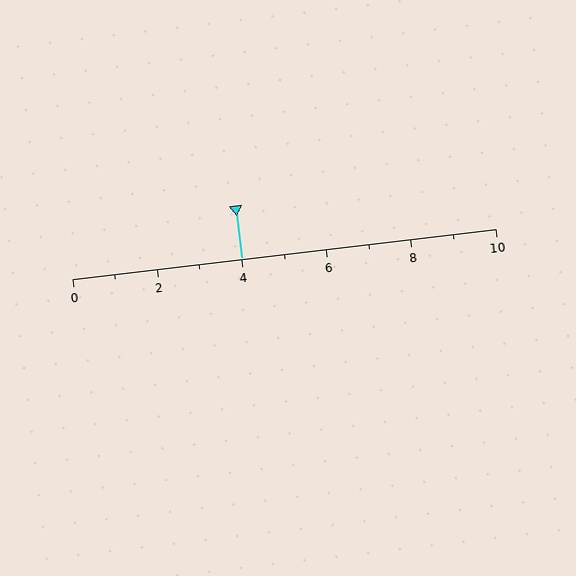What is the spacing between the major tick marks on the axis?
The major ticks are spaced 2 apart.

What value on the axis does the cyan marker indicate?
The marker indicates approximately 4.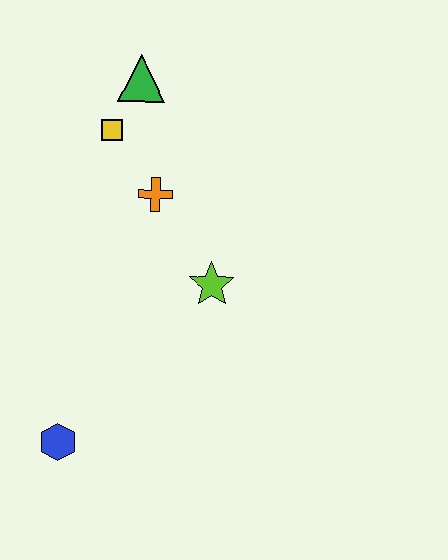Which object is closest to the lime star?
The orange cross is closest to the lime star.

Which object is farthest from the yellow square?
The blue hexagon is farthest from the yellow square.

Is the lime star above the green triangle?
No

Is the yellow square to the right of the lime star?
No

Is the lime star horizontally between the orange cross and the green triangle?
No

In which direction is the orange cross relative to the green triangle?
The orange cross is below the green triangle.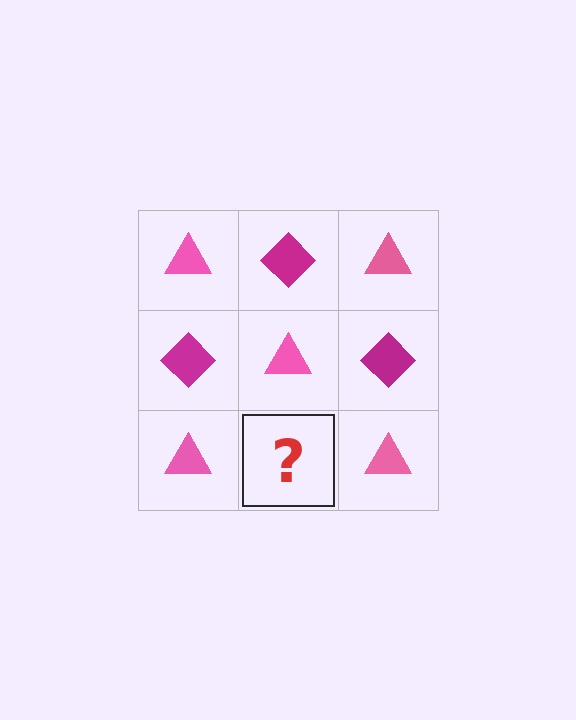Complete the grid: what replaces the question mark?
The question mark should be replaced with a magenta diamond.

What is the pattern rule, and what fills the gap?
The rule is that it alternates pink triangle and magenta diamond in a checkerboard pattern. The gap should be filled with a magenta diamond.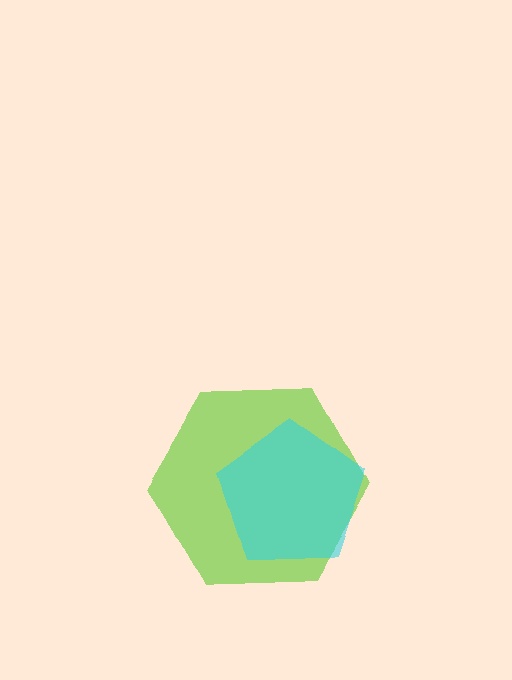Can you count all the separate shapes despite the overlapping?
Yes, there are 2 separate shapes.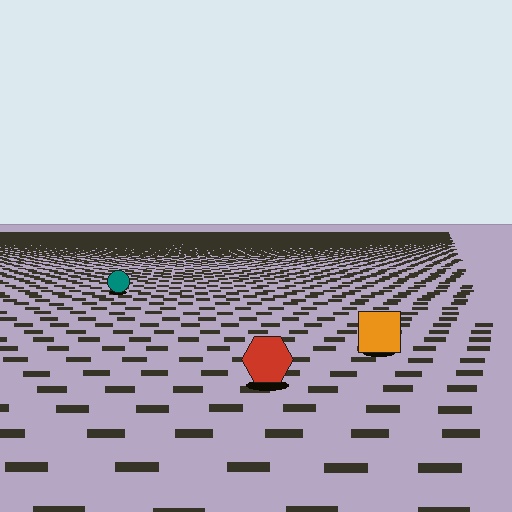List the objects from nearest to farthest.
From nearest to farthest: the red hexagon, the orange square, the teal circle.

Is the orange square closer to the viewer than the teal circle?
Yes. The orange square is closer — you can tell from the texture gradient: the ground texture is coarser near it.